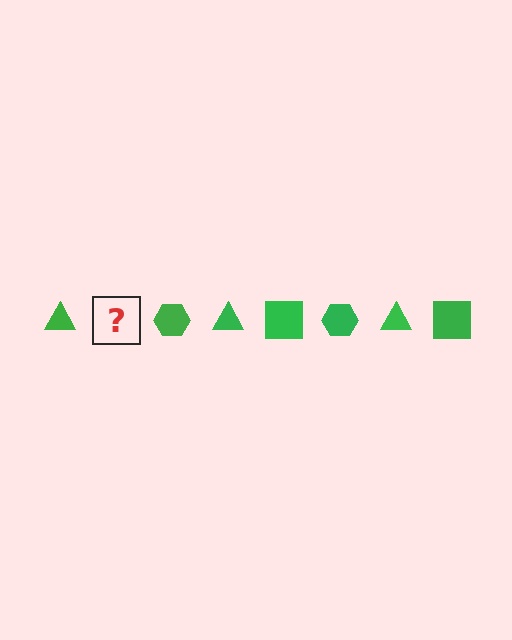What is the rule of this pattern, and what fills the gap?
The rule is that the pattern cycles through triangle, square, hexagon shapes in green. The gap should be filled with a green square.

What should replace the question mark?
The question mark should be replaced with a green square.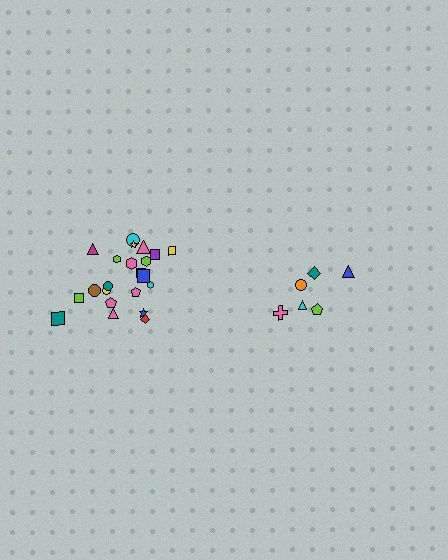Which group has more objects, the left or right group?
The left group.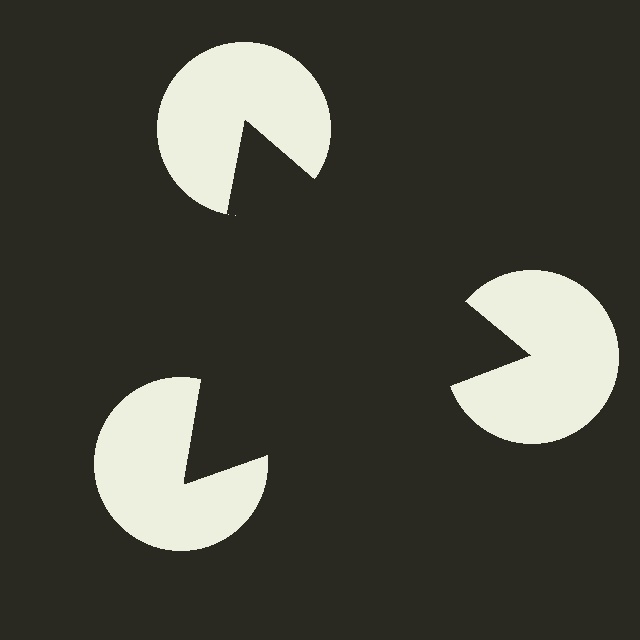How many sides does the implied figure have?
3 sides.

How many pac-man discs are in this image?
There are 3 — one at each vertex of the illusory triangle.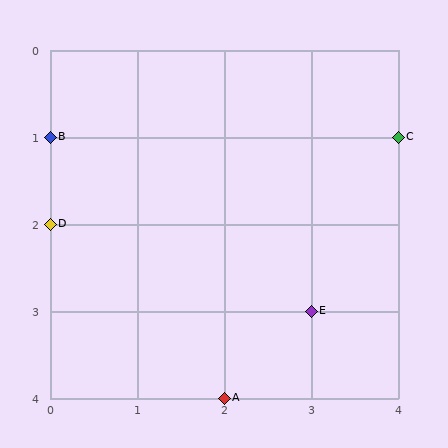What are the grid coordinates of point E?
Point E is at grid coordinates (3, 3).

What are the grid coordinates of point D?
Point D is at grid coordinates (0, 2).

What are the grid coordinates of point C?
Point C is at grid coordinates (4, 1).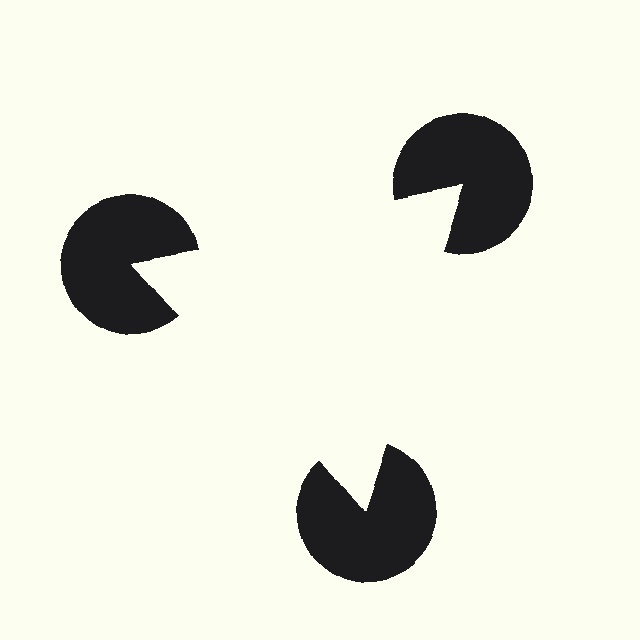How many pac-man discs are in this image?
There are 3 — one at each vertex of the illusory triangle.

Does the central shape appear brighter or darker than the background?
It typically appears slightly brighter than the background, even though no actual brightness change is drawn.